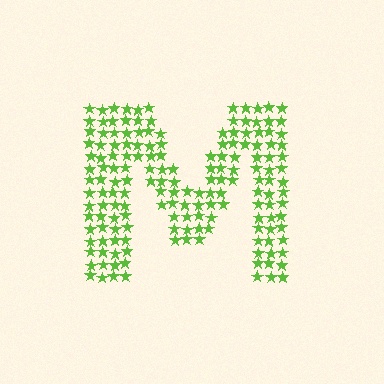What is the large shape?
The large shape is the letter M.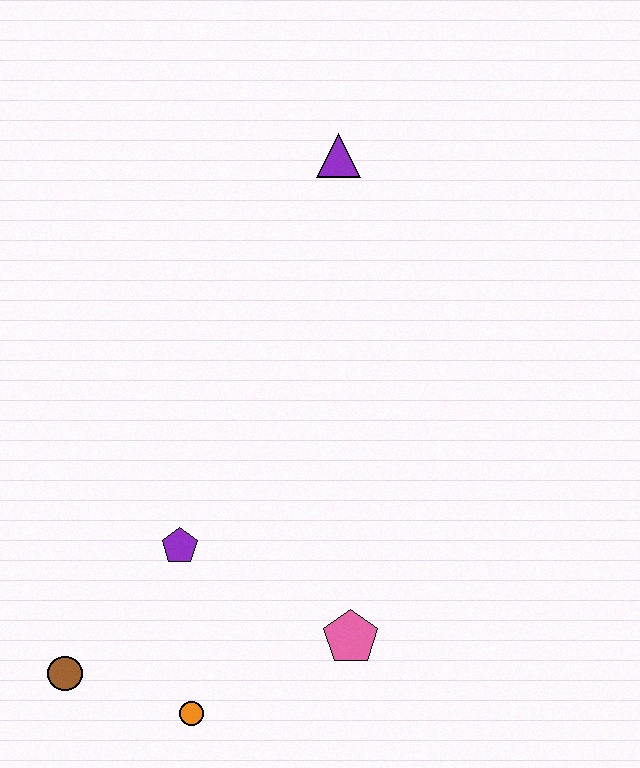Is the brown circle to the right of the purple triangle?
No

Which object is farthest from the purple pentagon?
The purple triangle is farthest from the purple pentagon.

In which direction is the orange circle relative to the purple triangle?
The orange circle is below the purple triangle.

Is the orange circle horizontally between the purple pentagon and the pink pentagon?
Yes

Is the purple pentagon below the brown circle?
No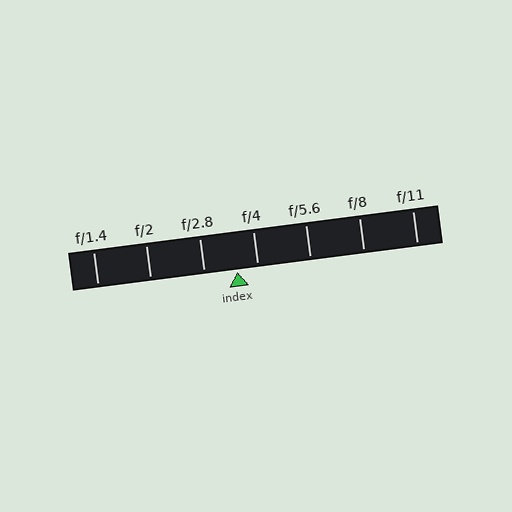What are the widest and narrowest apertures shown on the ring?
The widest aperture shown is f/1.4 and the narrowest is f/11.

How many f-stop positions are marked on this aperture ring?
There are 7 f-stop positions marked.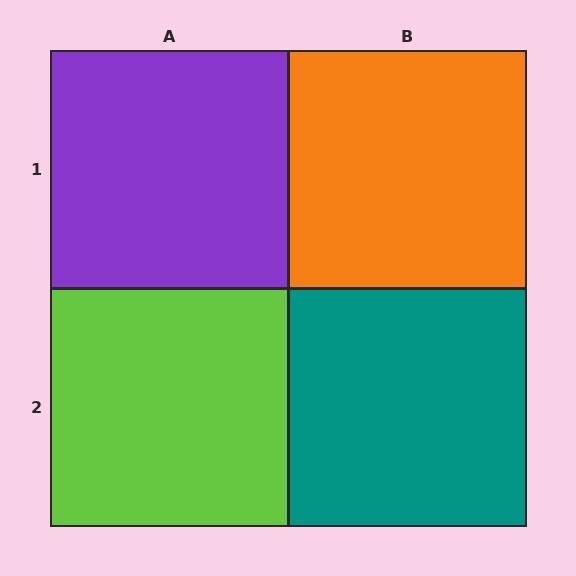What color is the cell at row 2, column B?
Teal.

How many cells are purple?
1 cell is purple.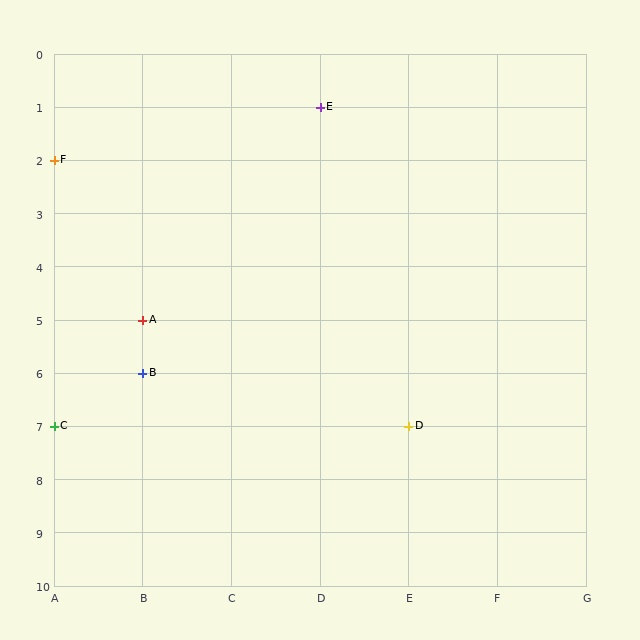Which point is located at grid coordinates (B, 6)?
Point B is at (B, 6).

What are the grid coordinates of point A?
Point A is at grid coordinates (B, 5).